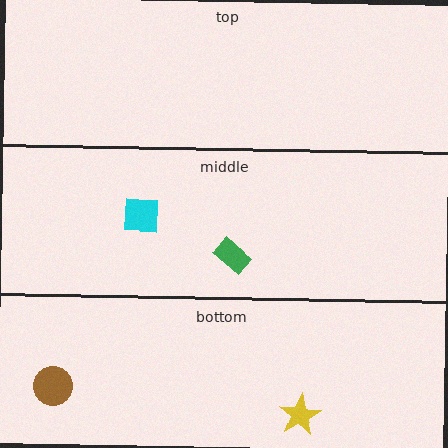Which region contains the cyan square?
The middle region.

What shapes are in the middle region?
The cyan square, the green rectangle.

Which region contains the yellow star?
The bottom region.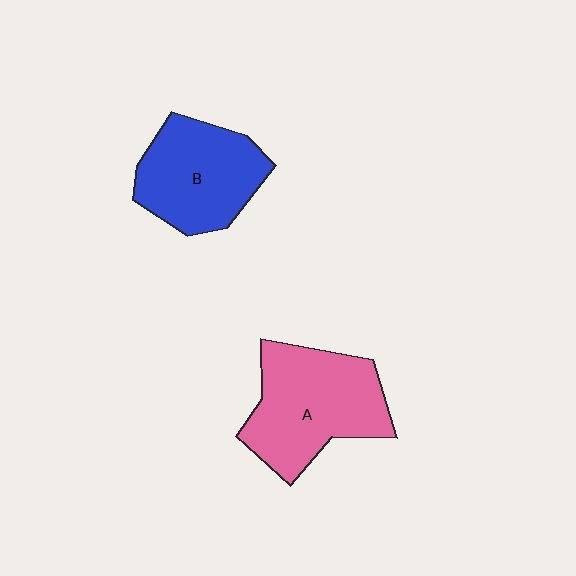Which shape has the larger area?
Shape A (pink).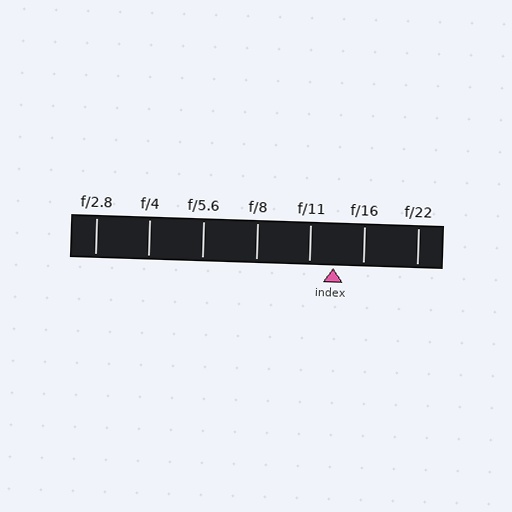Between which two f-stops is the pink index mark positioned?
The index mark is between f/11 and f/16.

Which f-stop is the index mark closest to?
The index mark is closest to f/11.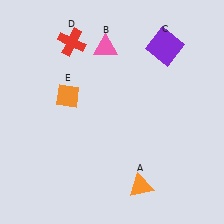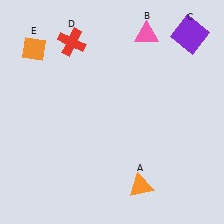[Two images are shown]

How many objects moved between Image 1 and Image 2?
3 objects moved between the two images.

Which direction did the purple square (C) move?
The purple square (C) moved right.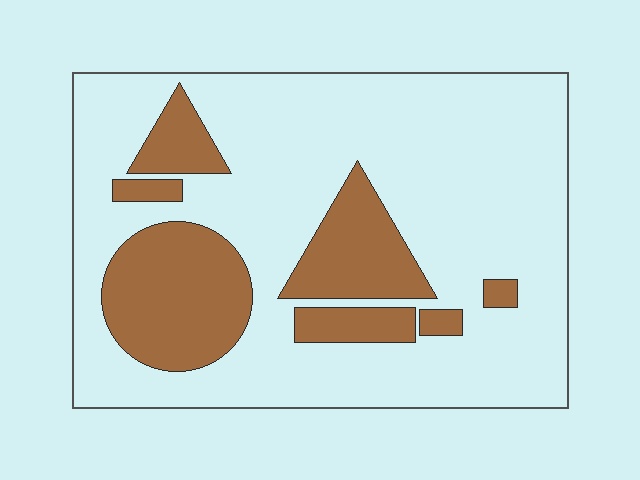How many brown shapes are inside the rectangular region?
7.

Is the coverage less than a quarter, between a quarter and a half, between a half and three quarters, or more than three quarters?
Between a quarter and a half.